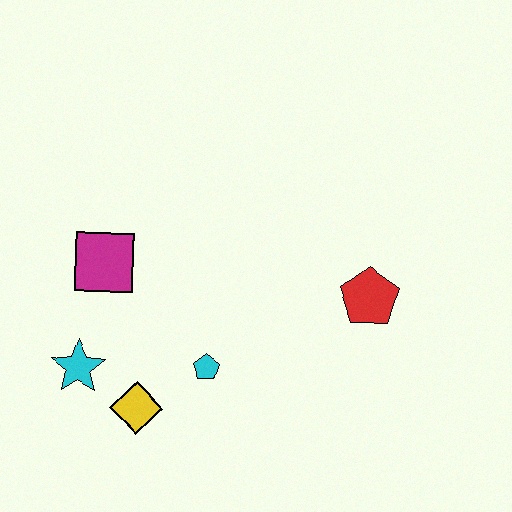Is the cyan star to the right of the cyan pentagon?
No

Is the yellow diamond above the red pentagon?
No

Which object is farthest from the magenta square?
The red pentagon is farthest from the magenta square.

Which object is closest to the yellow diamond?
The cyan star is closest to the yellow diamond.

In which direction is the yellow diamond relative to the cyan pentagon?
The yellow diamond is to the left of the cyan pentagon.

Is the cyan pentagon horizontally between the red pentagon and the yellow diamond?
Yes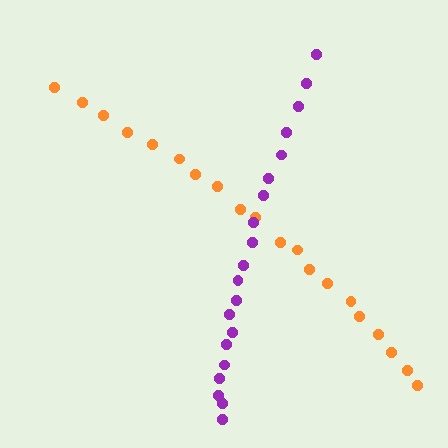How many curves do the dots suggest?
There are 2 distinct paths.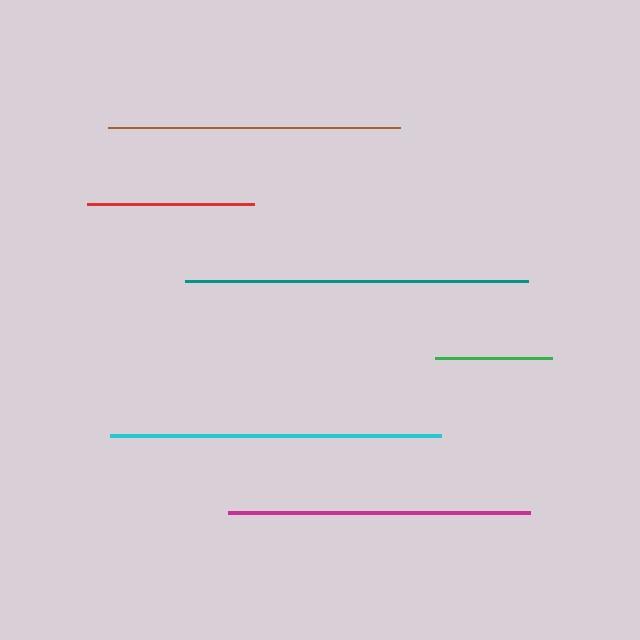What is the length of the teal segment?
The teal segment is approximately 342 pixels long.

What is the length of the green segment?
The green segment is approximately 117 pixels long.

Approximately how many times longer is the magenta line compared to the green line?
The magenta line is approximately 2.6 times the length of the green line.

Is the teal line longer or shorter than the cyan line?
The teal line is longer than the cyan line.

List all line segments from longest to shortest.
From longest to shortest: teal, cyan, magenta, brown, red, green.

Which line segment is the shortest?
The green line is the shortest at approximately 117 pixels.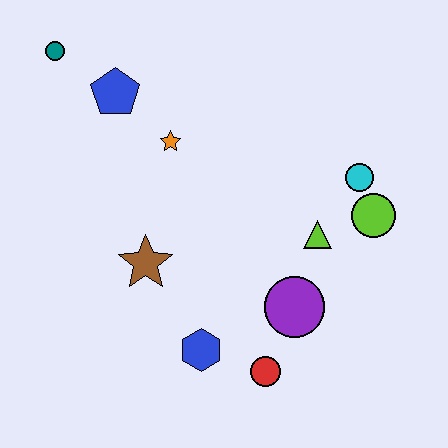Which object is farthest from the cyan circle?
The teal circle is farthest from the cyan circle.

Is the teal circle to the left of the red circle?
Yes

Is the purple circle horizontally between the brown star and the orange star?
No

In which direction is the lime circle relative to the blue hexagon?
The lime circle is to the right of the blue hexagon.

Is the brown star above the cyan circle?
No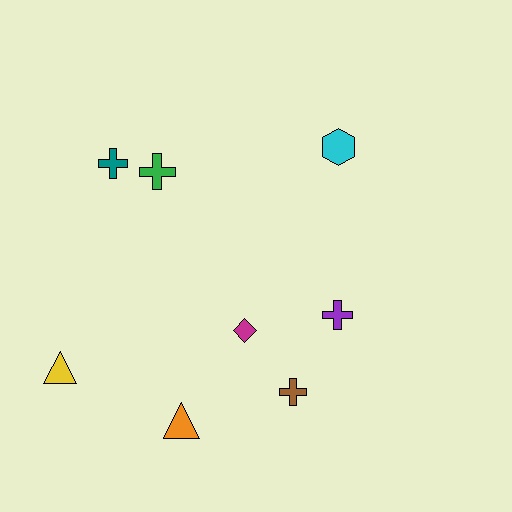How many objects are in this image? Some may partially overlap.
There are 8 objects.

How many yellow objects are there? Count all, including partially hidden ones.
There is 1 yellow object.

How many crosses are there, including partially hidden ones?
There are 4 crosses.